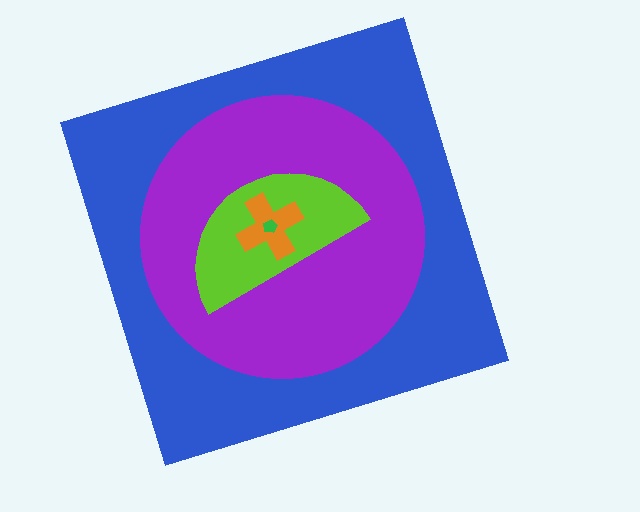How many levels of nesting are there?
5.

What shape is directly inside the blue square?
The purple circle.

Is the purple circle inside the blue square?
Yes.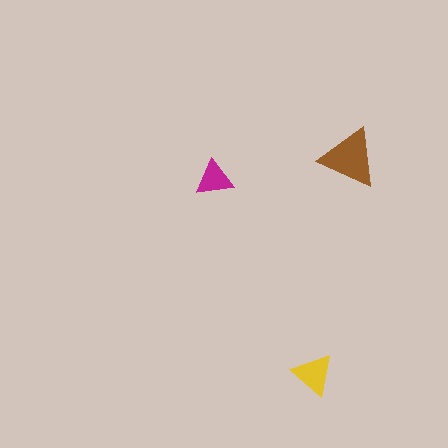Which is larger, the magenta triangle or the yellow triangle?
The yellow one.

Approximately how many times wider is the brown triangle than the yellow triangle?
About 1.5 times wider.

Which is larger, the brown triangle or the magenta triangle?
The brown one.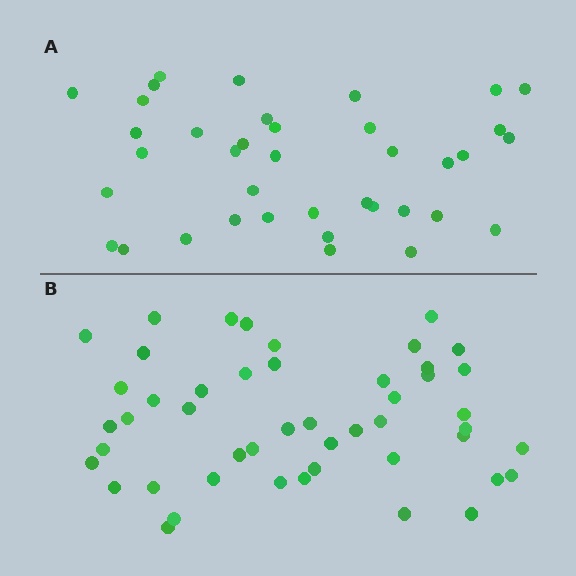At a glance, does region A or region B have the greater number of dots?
Region B (the bottom region) has more dots.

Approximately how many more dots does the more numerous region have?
Region B has roughly 10 or so more dots than region A.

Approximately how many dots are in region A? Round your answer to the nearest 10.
About 40 dots. (The exact count is 38, which rounds to 40.)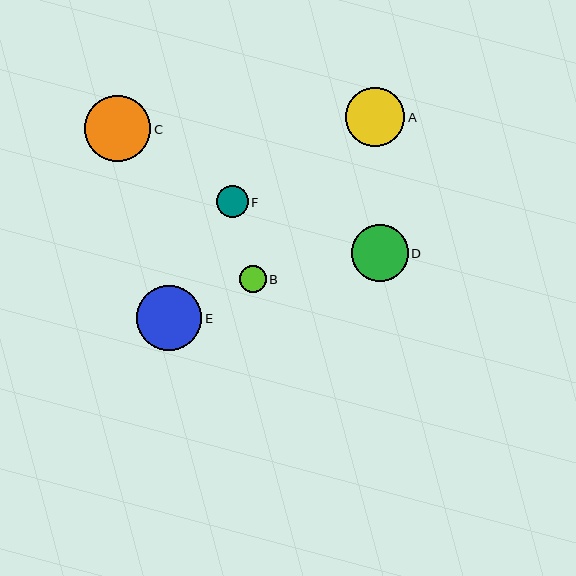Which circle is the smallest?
Circle B is the smallest with a size of approximately 27 pixels.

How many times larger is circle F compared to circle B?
Circle F is approximately 1.2 times the size of circle B.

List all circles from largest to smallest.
From largest to smallest: C, E, A, D, F, B.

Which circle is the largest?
Circle C is the largest with a size of approximately 66 pixels.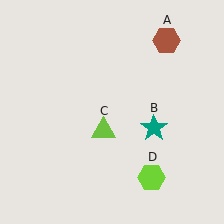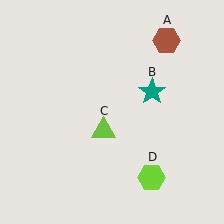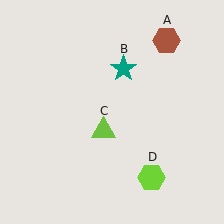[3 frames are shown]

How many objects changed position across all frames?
1 object changed position: teal star (object B).